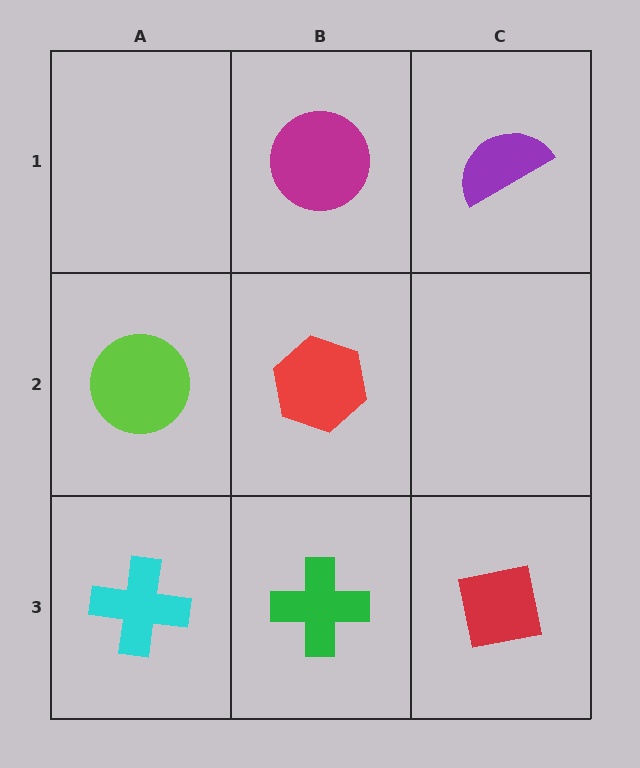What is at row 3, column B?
A green cross.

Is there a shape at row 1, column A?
No, that cell is empty.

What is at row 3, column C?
A red square.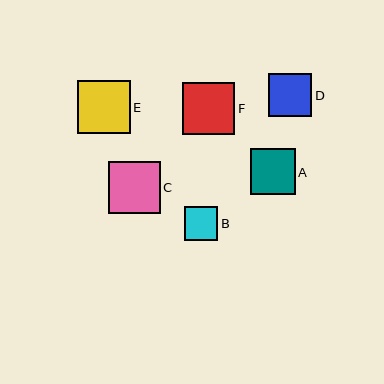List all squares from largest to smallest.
From largest to smallest: E, F, C, A, D, B.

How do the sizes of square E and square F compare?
Square E and square F are approximately the same size.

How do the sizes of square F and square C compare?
Square F and square C are approximately the same size.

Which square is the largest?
Square E is the largest with a size of approximately 53 pixels.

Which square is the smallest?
Square B is the smallest with a size of approximately 34 pixels.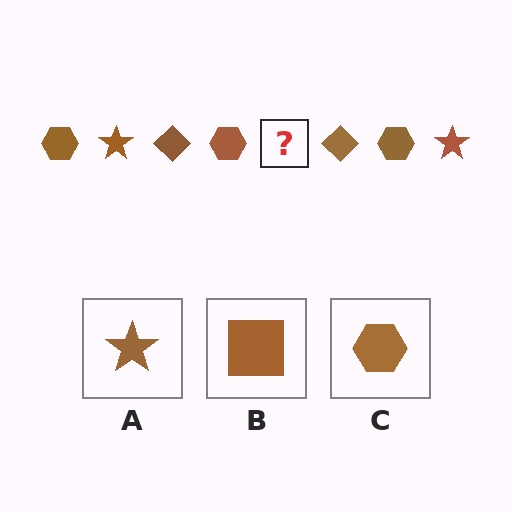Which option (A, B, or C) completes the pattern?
A.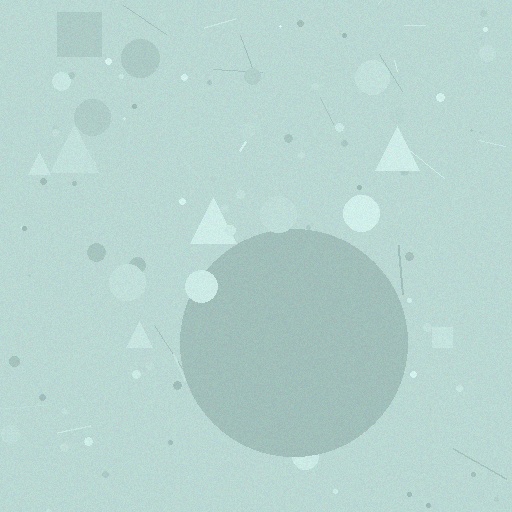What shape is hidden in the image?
A circle is hidden in the image.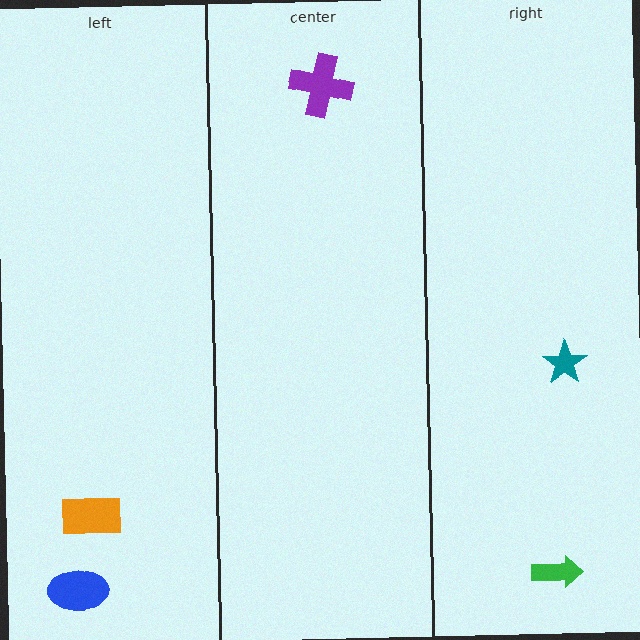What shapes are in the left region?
The orange rectangle, the blue ellipse.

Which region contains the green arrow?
The right region.